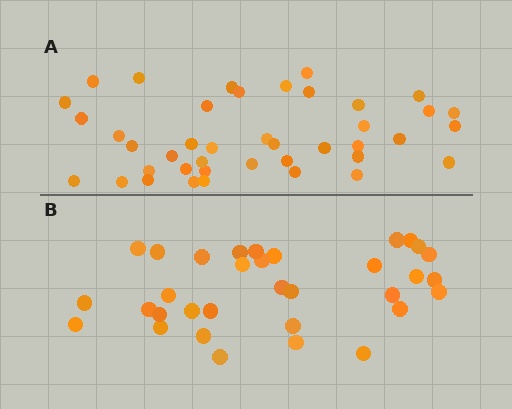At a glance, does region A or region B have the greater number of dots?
Region A (the top region) has more dots.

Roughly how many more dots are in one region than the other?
Region A has roughly 8 or so more dots than region B.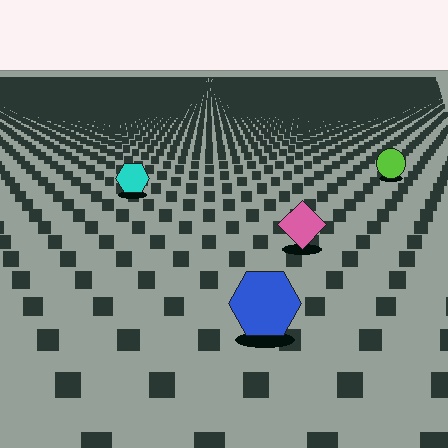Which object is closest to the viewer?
The blue hexagon is closest. The texture marks near it are larger and more spread out.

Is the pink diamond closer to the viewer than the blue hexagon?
No. The blue hexagon is closer — you can tell from the texture gradient: the ground texture is coarser near it.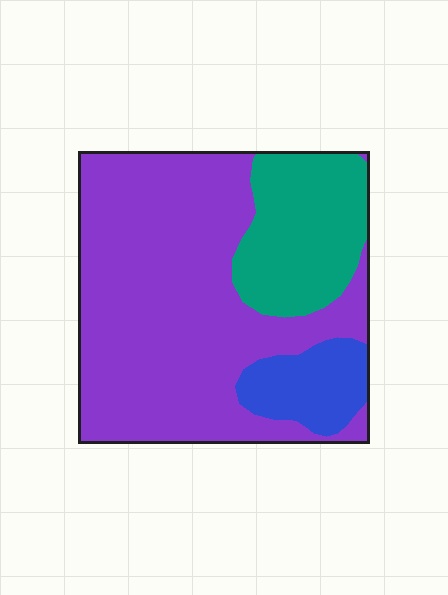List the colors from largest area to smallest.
From largest to smallest: purple, teal, blue.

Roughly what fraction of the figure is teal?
Teal covers roughly 20% of the figure.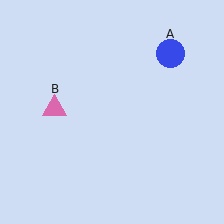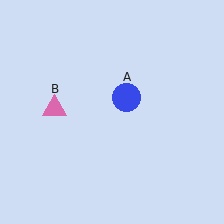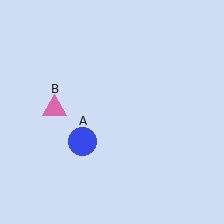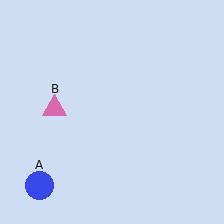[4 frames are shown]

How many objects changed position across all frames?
1 object changed position: blue circle (object A).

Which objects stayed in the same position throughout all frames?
Pink triangle (object B) remained stationary.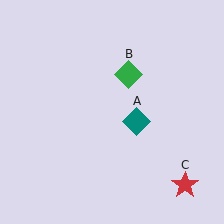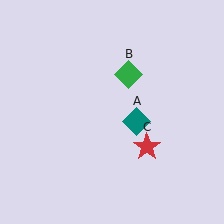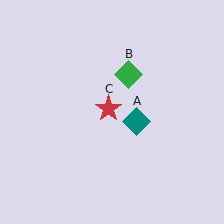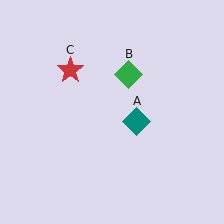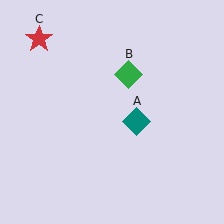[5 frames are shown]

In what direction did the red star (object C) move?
The red star (object C) moved up and to the left.